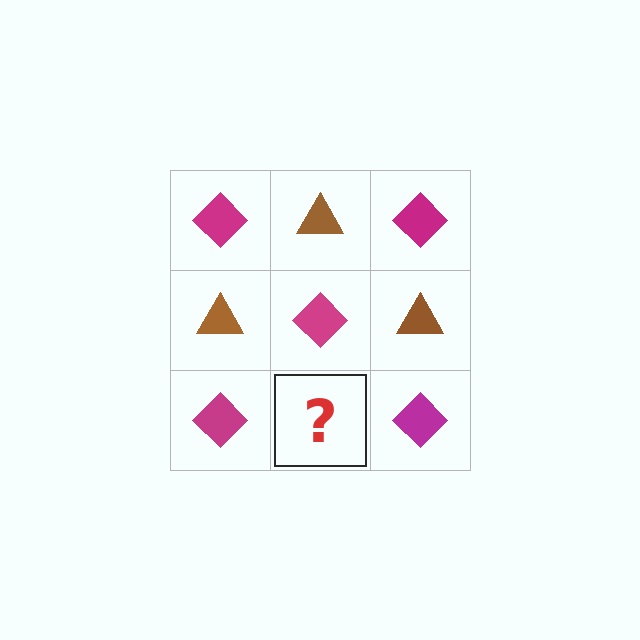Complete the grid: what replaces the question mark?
The question mark should be replaced with a brown triangle.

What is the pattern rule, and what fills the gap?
The rule is that it alternates magenta diamond and brown triangle in a checkerboard pattern. The gap should be filled with a brown triangle.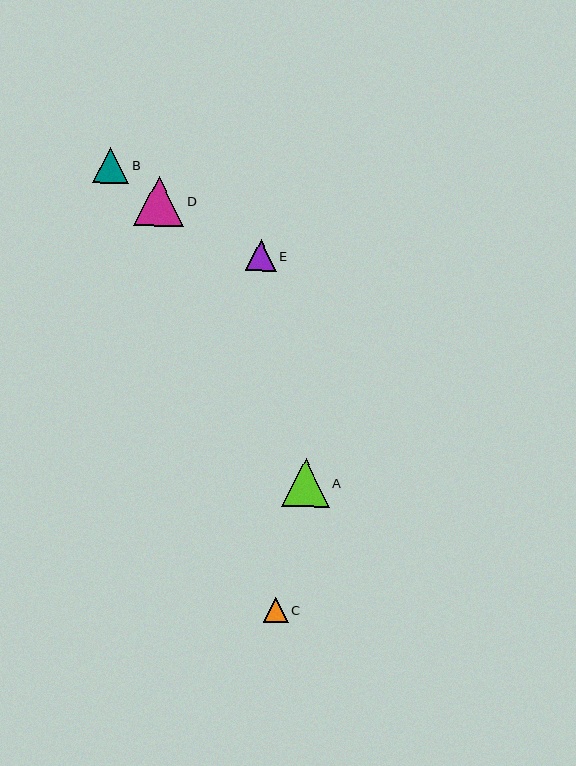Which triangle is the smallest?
Triangle C is the smallest with a size of approximately 25 pixels.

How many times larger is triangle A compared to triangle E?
Triangle A is approximately 1.6 times the size of triangle E.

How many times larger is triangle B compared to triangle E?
Triangle B is approximately 1.2 times the size of triangle E.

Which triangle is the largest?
Triangle D is the largest with a size of approximately 50 pixels.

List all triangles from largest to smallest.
From largest to smallest: D, A, B, E, C.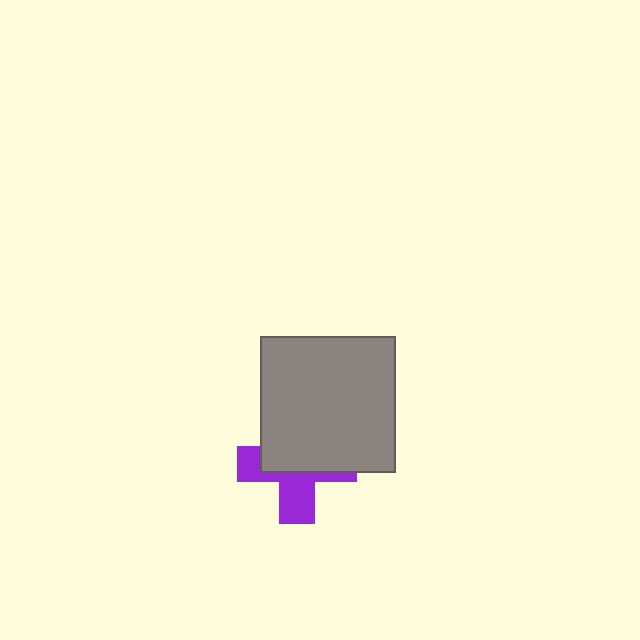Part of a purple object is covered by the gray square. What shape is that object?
It is a cross.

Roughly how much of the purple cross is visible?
A small part of it is visible (roughly 42%).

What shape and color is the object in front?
The object in front is a gray square.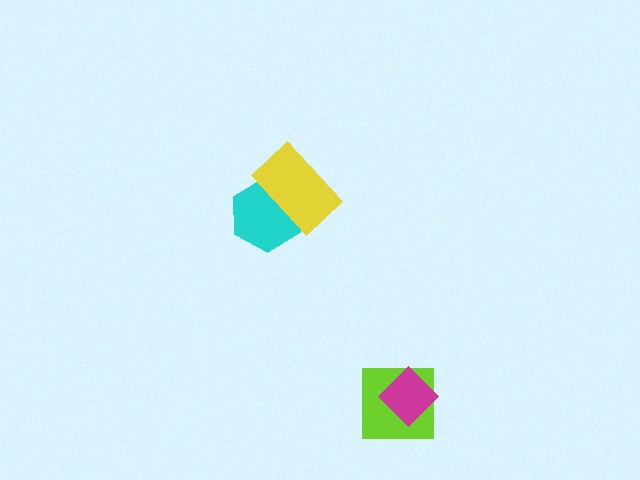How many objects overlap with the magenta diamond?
1 object overlaps with the magenta diamond.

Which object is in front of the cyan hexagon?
The yellow rectangle is in front of the cyan hexagon.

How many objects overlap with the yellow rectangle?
1 object overlaps with the yellow rectangle.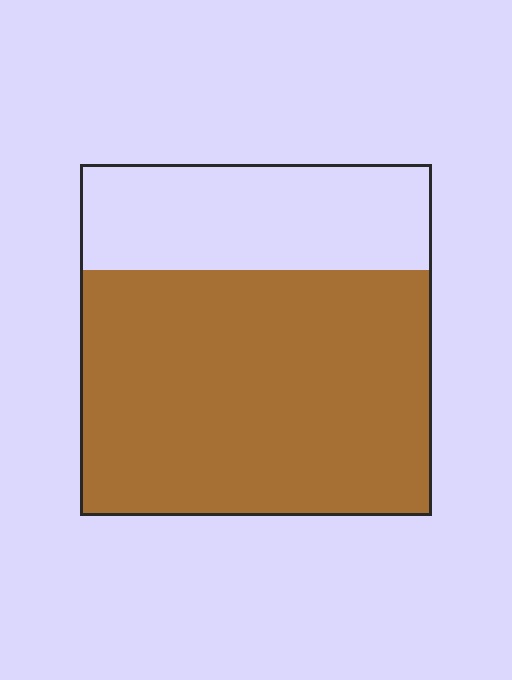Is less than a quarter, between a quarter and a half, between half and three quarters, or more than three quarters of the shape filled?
Between half and three quarters.